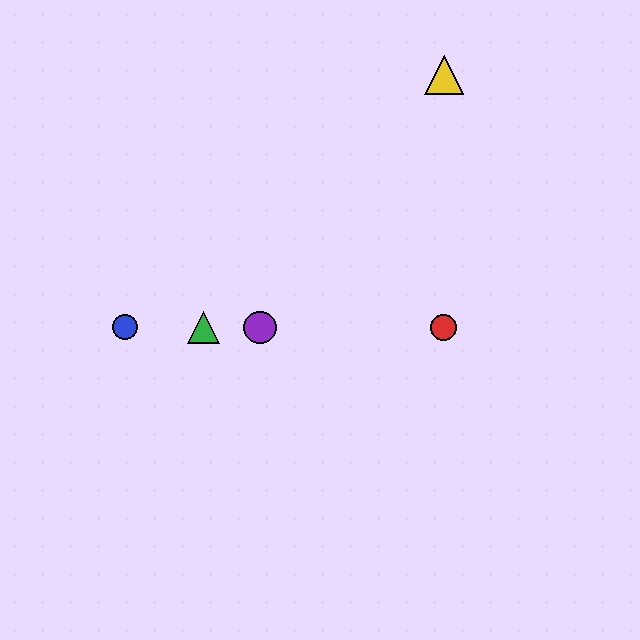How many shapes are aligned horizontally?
4 shapes (the red circle, the blue circle, the green triangle, the purple circle) are aligned horizontally.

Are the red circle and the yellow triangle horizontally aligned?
No, the red circle is at y≈327 and the yellow triangle is at y≈75.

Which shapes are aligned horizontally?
The red circle, the blue circle, the green triangle, the purple circle are aligned horizontally.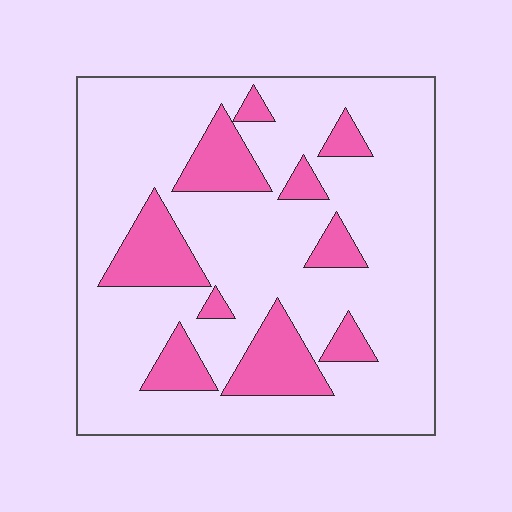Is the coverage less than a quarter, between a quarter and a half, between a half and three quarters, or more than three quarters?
Less than a quarter.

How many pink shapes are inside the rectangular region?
10.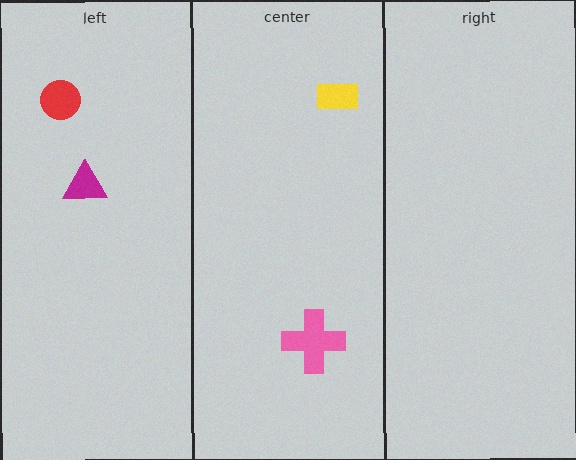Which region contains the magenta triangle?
The left region.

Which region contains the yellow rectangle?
The center region.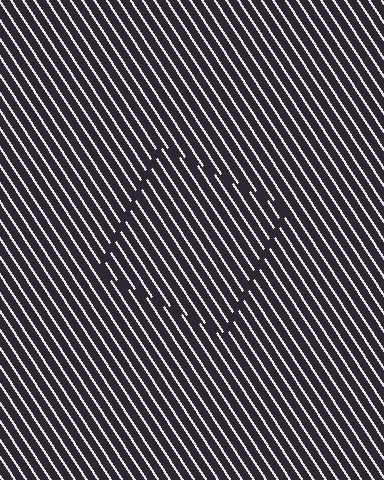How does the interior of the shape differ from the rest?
The interior of the shape contains the same grating, shifted by half a period — the contour is defined by the phase discontinuity where line-ends from the inner and outer gratings abut.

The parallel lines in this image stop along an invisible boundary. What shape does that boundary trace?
An illusory square. The interior of the shape contains the same grating, shifted by half a period — the contour is defined by the phase discontinuity where line-ends from the inner and outer gratings abut.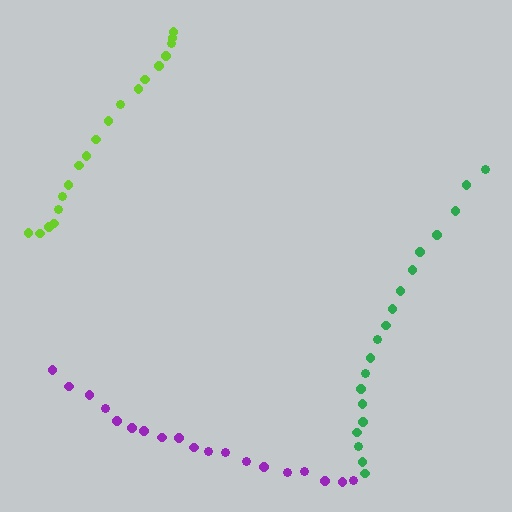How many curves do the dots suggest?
There are 3 distinct paths.